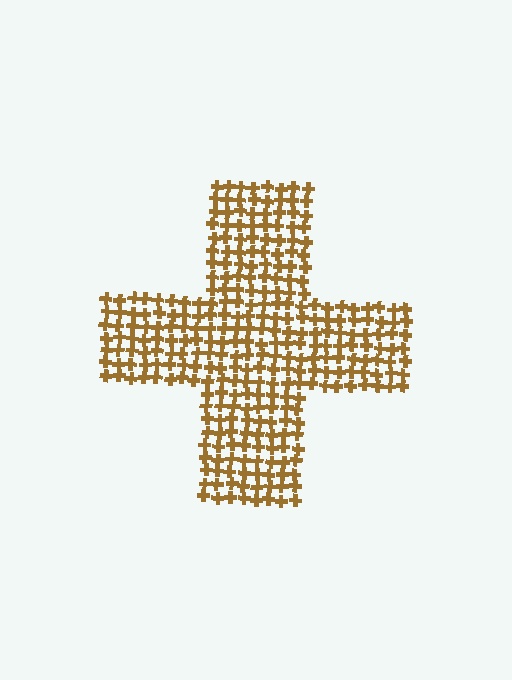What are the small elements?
The small elements are crosses.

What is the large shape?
The large shape is a cross.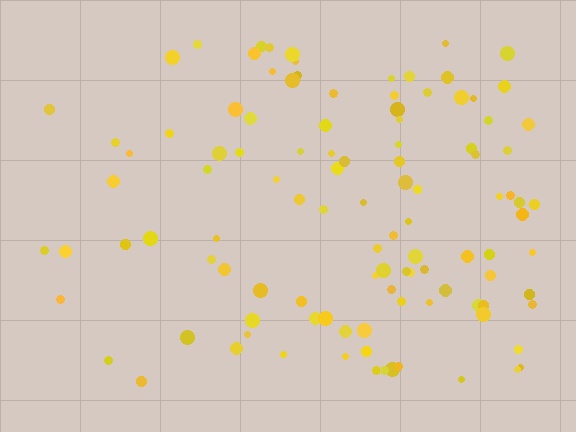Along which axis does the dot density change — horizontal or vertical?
Horizontal.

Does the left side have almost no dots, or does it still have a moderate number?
Still a moderate number, just noticeably fewer than the right.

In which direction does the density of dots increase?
From left to right, with the right side densest.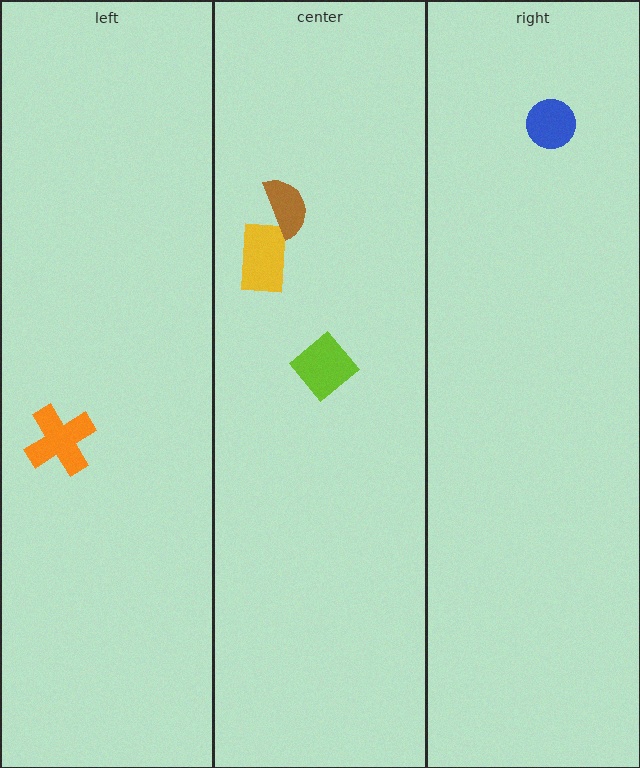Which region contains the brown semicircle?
The center region.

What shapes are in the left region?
The orange cross.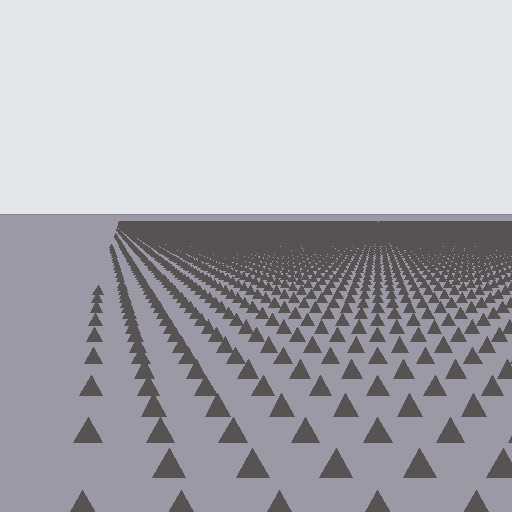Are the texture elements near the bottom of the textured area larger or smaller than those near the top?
Larger. Near the bottom, elements are closer to the viewer and appear at a bigger on-screen size.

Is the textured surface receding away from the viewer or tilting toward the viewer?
The surface is receding away from the viewer. Texture elements get smaller and denser toward the top.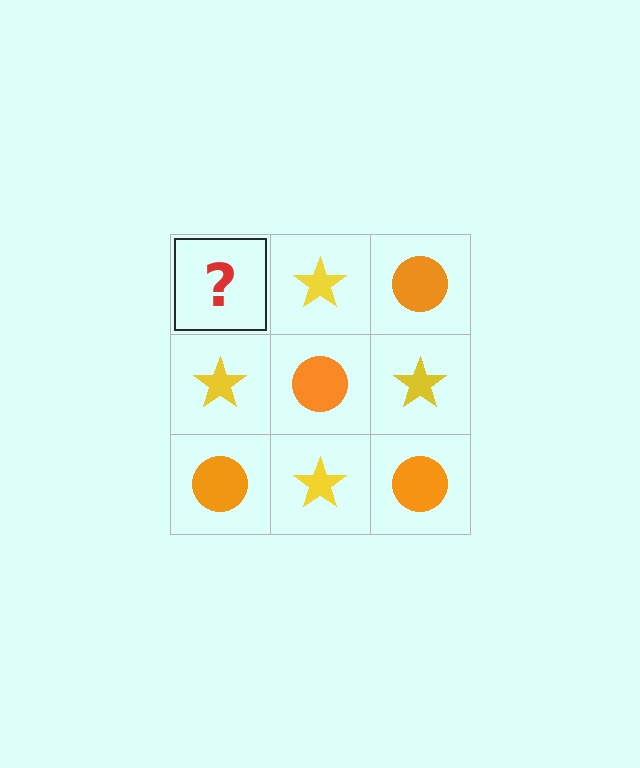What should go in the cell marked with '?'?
The missing cell should contain an orange circle.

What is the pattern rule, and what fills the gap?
The rule is that it alternates orange circle and yellow star in a checkerboard pattern. The gap should be filled with an orange circle.